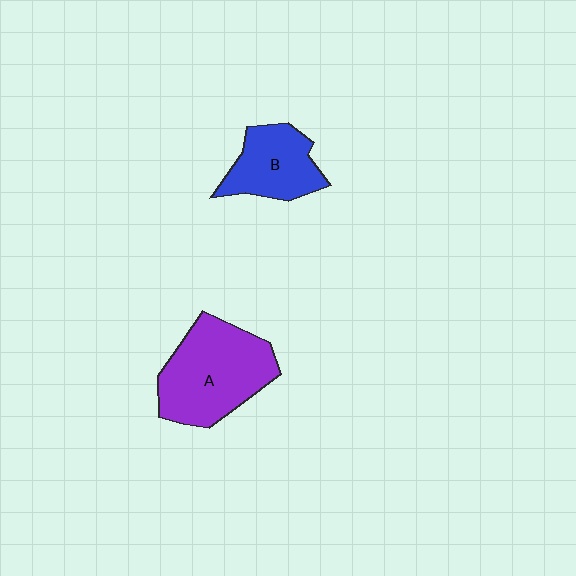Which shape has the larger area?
Shape A (purple).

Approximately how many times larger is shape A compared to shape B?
Approximately 1.6 times.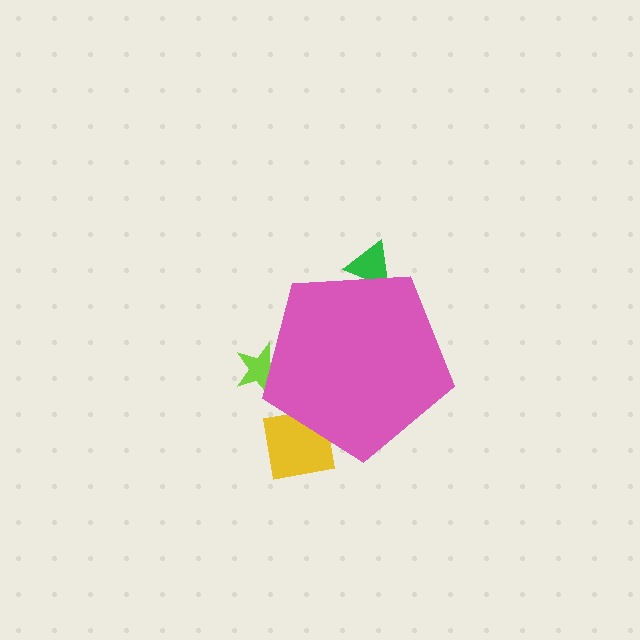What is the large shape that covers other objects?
A pink pentagon.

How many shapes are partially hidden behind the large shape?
3 shapes are partially hidden.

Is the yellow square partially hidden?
Yes, the yellow square is partially hidden behind the pink pentagon.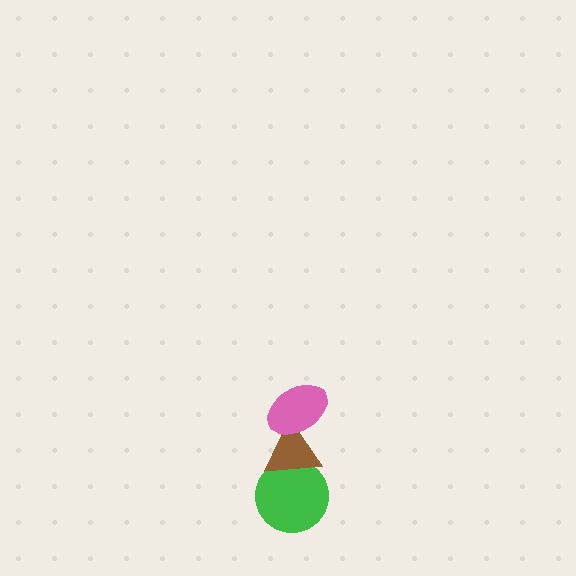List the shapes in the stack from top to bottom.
From top to bottom: the pink ellipse, the brown triangle, the green circle.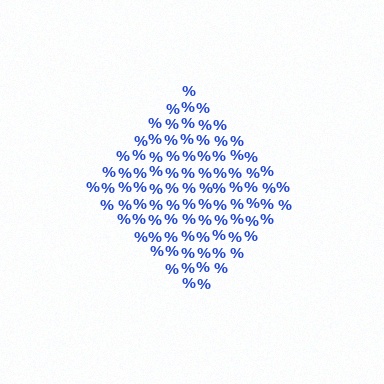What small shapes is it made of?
It is made of small percent signs.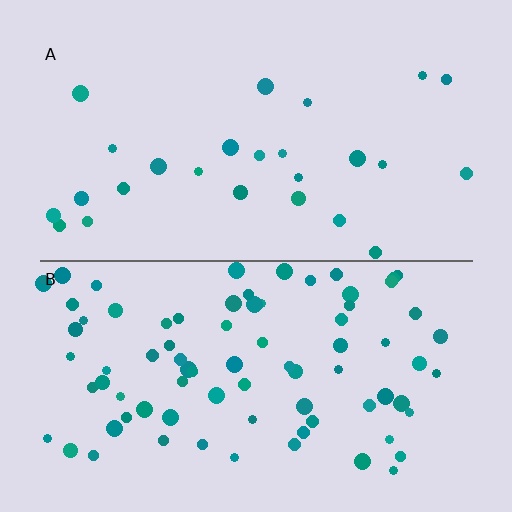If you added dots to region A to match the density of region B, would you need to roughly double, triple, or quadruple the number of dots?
Approximately triple.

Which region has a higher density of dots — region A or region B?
B (the bottom).